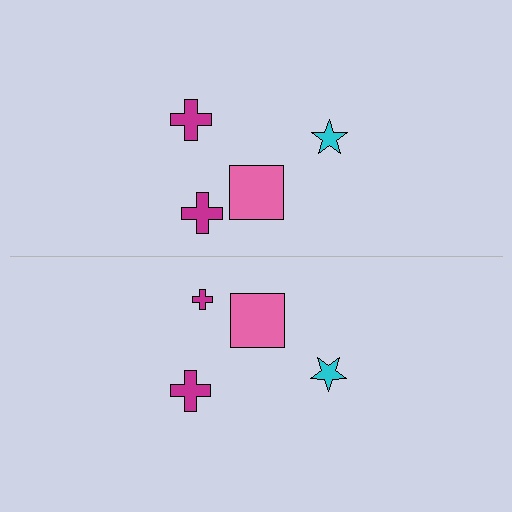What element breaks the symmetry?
The magenta cross on the bottom side has a different size than its mirror counterpart.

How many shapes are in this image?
There are 8 shapes in this image.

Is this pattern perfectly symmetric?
No, the pattern is not perfectly symmetric. The magenta cross on the bottom side has a different size than its mirror counterpart.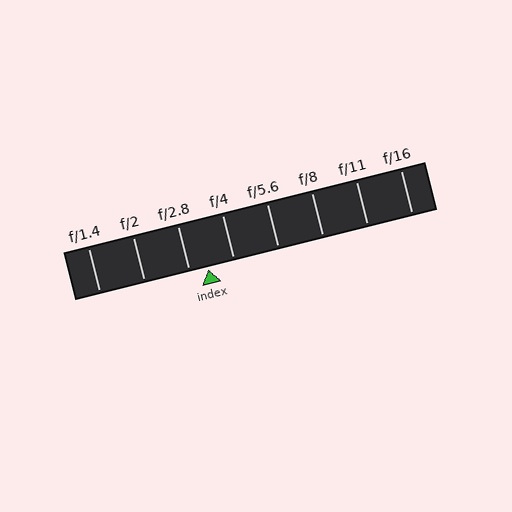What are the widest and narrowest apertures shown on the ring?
The widest aperture shown is f/1.4 and the narrowest is f/16.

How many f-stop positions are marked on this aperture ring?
There are 8 f-stop positions marked.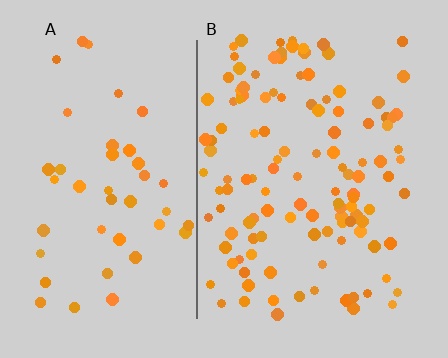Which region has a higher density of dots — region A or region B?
B (the right).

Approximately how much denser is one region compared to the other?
Approximately 2.7× — region B over region A.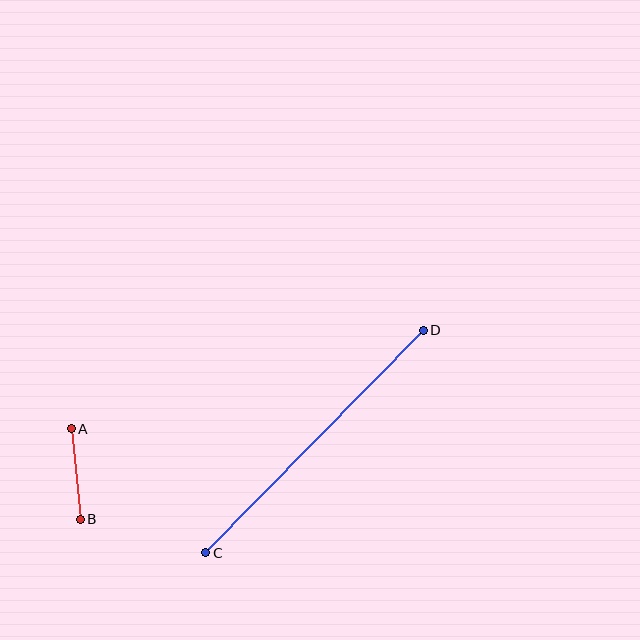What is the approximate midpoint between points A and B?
The midpoint is at approximately (76, 474) pixels.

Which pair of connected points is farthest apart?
Points C and D are farthest apart.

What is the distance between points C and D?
The distance is approximately 311 pixels.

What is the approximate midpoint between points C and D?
The midpoint is at approximately (315, 442) pixels.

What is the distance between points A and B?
The distance is approximately 91 pixels.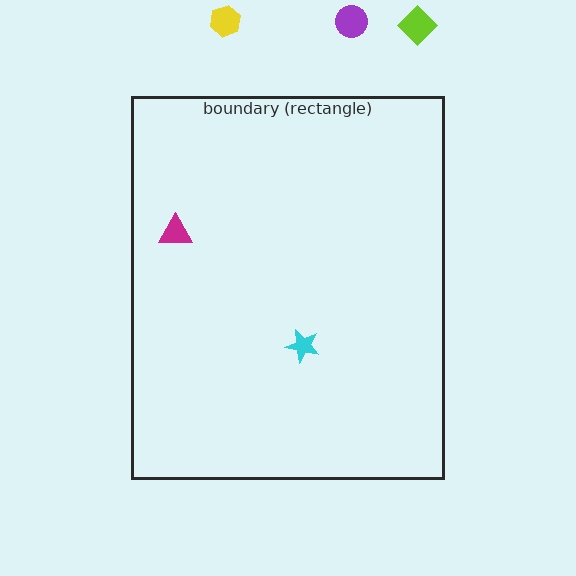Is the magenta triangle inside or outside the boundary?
Inside.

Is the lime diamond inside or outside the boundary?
Outside.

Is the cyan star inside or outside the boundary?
Inside.